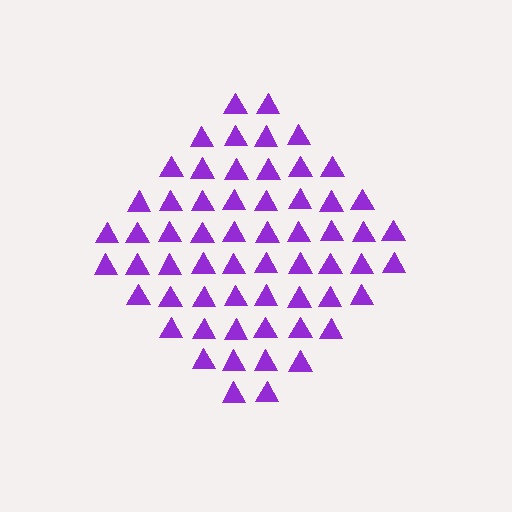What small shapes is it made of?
It is made of small triangles.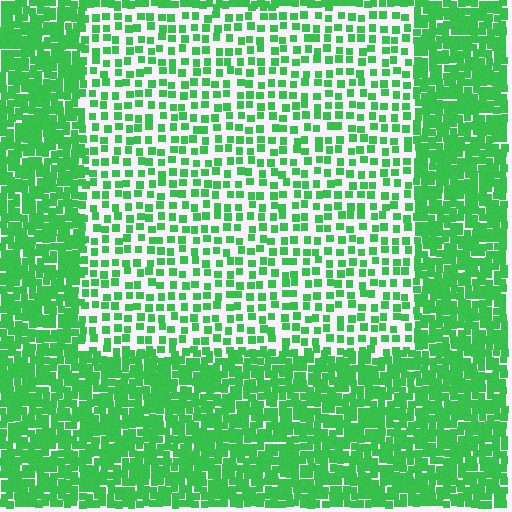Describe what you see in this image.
The image contains small green elements arranged at two different densities. A rectangle-shaped region is visible where the elements are less densely packed than the surrounding area.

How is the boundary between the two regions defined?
The boundary is defined by a change in element density (approximately 2.4x ratio). All elements are the same color, size, and shape.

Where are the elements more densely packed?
The elements are more densely packed outside the rectangle boundary.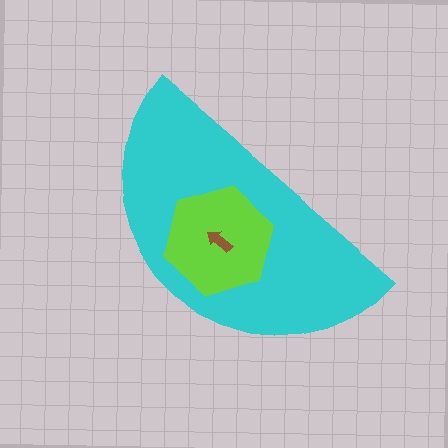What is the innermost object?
The brown arrow.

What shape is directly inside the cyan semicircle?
The lime hexagon.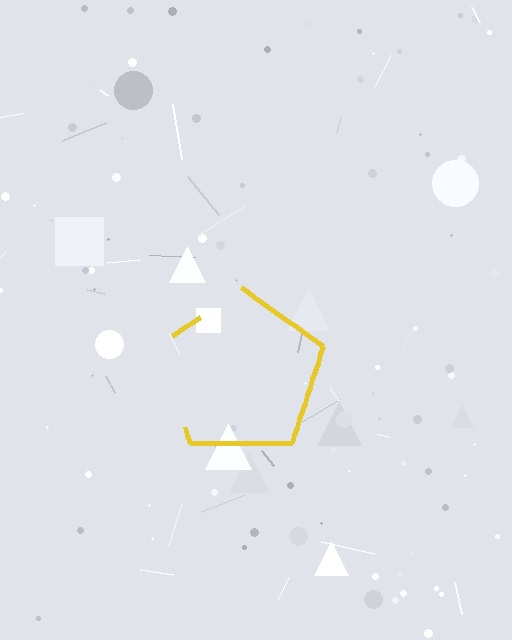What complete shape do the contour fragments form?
The contour fragments form a pentagon.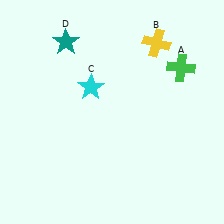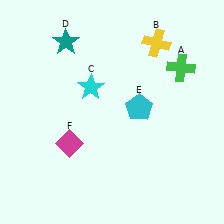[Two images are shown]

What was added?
A cyan pentagon (E), a magenta diamond (F) were added in Image 2.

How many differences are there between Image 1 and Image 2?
There are 2 differences between the two images.